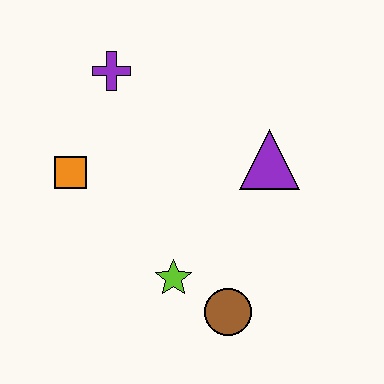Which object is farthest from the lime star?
The purple cross is farthest from the lime star.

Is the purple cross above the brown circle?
Yes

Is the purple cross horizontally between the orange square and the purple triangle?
Yes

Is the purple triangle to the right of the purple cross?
Yes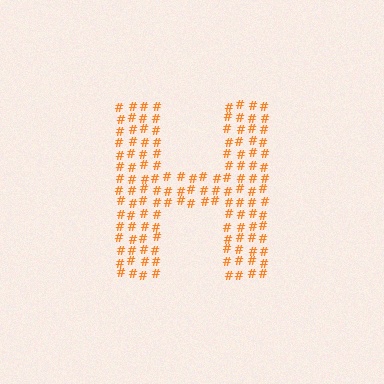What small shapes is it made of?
It is made of small hash symbols.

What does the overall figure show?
The overall figure shows the letter H.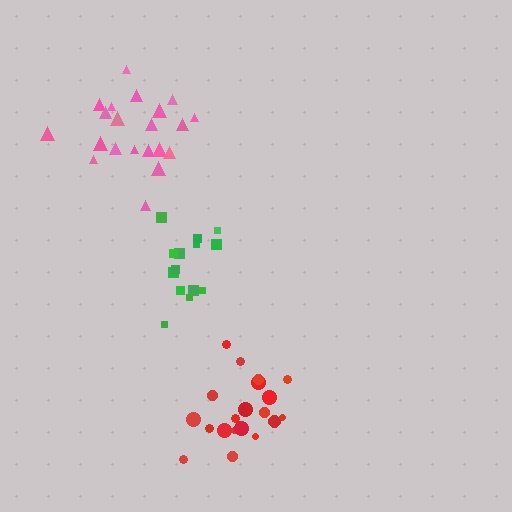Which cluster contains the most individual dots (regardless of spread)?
Pink (21).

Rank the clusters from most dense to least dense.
red, pink, green.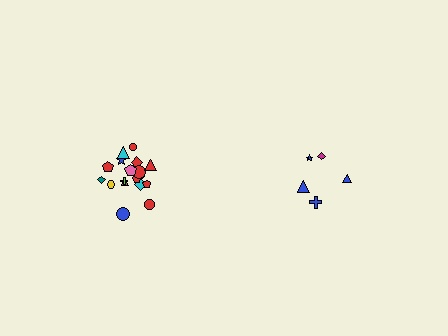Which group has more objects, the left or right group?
The left group.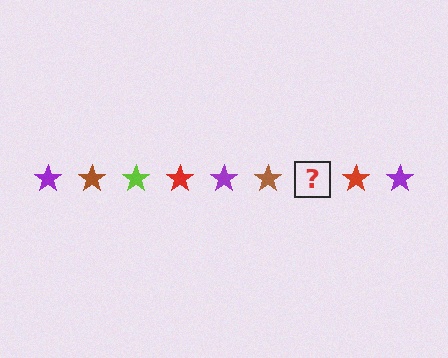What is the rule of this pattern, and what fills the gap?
The rule is that the pattern cycles through purple, brown, lime, red stars. The gap should be filled with a lime star.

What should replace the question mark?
The question mark should be replaced with a lime star.